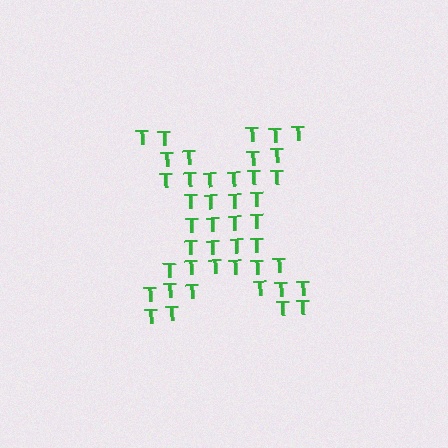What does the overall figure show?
The overall figure shows the letter X.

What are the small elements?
The small elements are letter T's.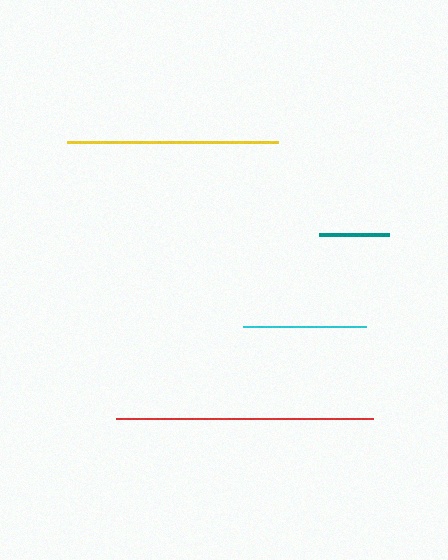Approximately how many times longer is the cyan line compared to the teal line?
The cyan line is approximately 1.8 times the length of the teal line.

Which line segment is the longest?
The red line is the longest at approximately 256 pixels.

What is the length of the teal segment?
The teal segment is approximately 70 pixels long.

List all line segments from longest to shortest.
From longest to shortest: red, yellow, cyan, teal.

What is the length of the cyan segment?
The cyan segment is approximately 123 pixels long.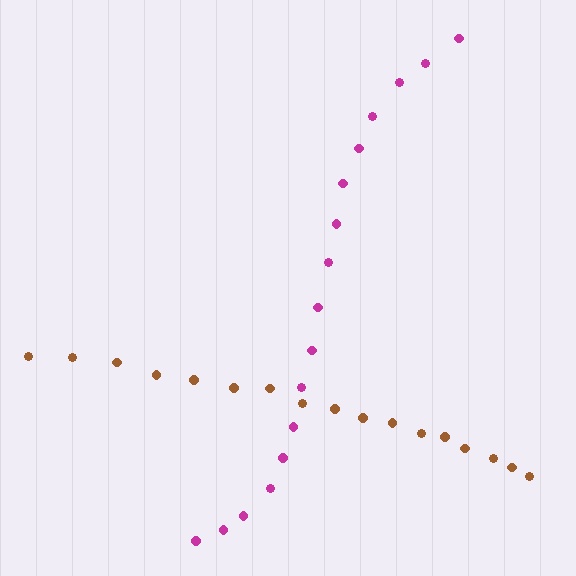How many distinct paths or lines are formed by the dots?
There are 2 distinct paths.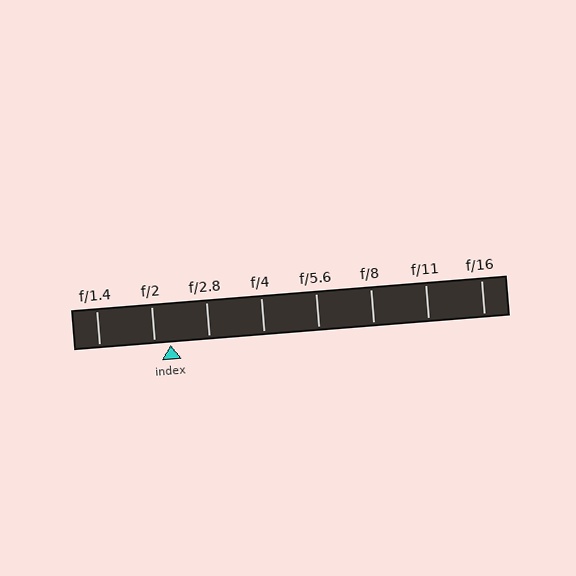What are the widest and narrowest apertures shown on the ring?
The widest aperture shown is f/1.4 and the narrowest is f/16.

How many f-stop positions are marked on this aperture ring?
There are 8 f-stop positions marked.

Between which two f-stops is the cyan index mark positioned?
The index mark is between f/2 and f/2.8.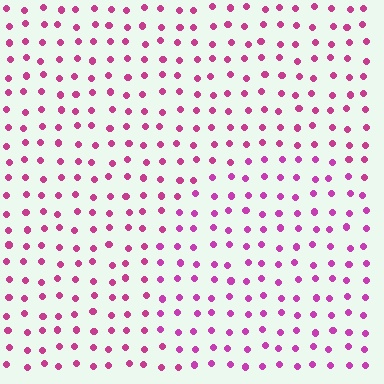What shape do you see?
I see a circle.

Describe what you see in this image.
The image is filled with small magenta elements in a uniform arrangement. A circle-shaped region is visible where the elements are tinted to a slightly different hue, forming a subtle color boundary.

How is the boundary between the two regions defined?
The boundary is defined purely by a slight shift in hue (about 16 degrees). Spacing, size, and orientation are identical on both sides.